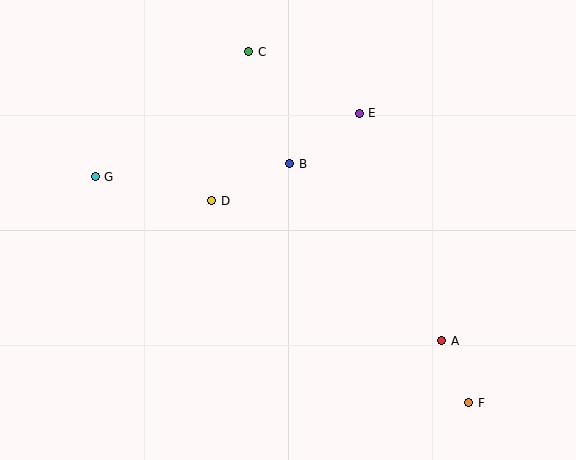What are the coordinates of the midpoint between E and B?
The midpoint between E and B is at (324, 139).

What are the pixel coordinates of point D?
Point D is at (212, 201).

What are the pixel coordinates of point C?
Point C is at (249, 52).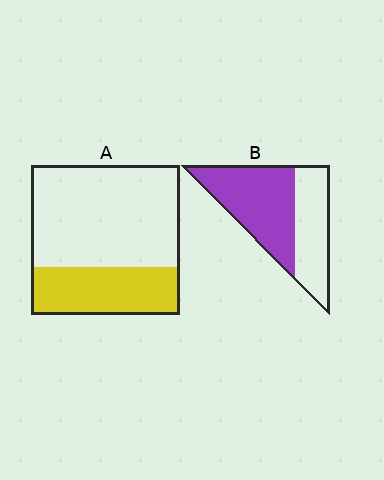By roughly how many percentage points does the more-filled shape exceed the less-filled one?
By roughly 25 percentage points (B over A).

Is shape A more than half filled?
No.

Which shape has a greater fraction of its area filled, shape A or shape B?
Shape B.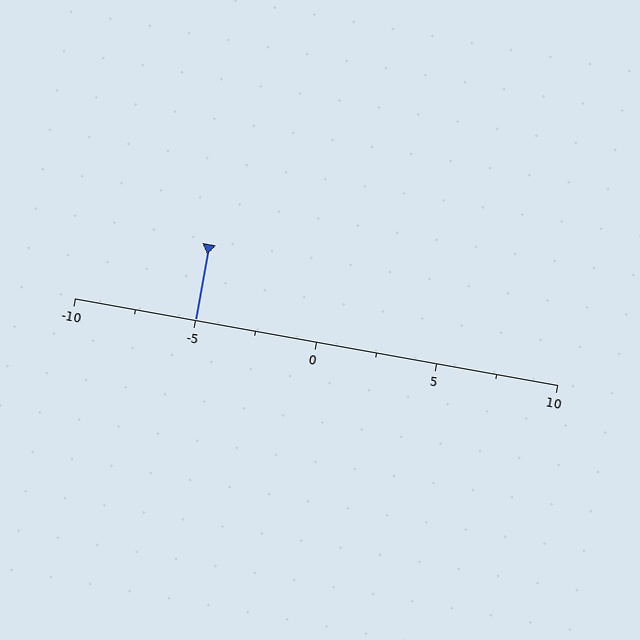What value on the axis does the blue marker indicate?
The marker indicates approximately -5.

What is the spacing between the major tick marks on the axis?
The major ticks are spaced 5 apart.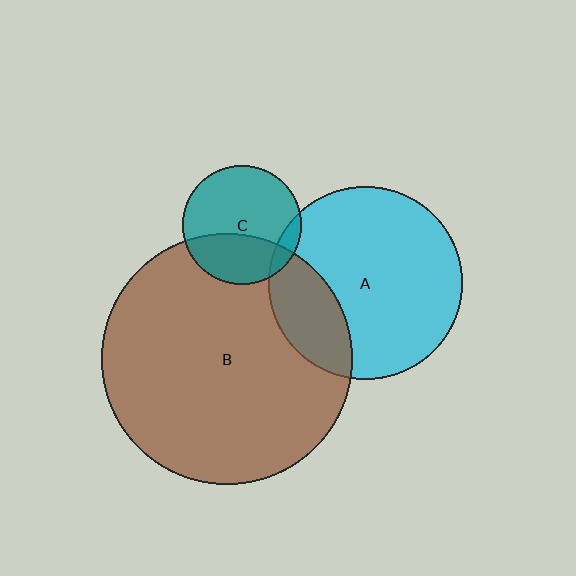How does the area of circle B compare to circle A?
Approximately 1.7 times.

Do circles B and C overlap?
Yes.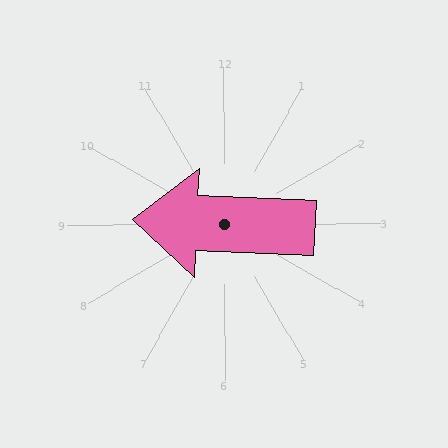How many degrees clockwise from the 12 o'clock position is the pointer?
Approximately 273 degrees.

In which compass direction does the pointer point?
West.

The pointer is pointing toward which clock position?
Roughly 9 o'clock.